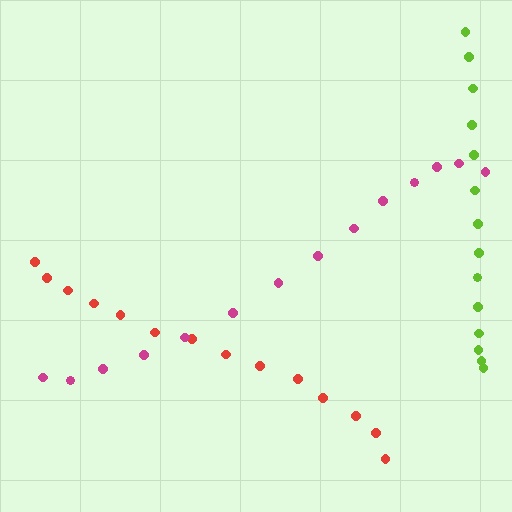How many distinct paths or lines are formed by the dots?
There are 3 distinct paths.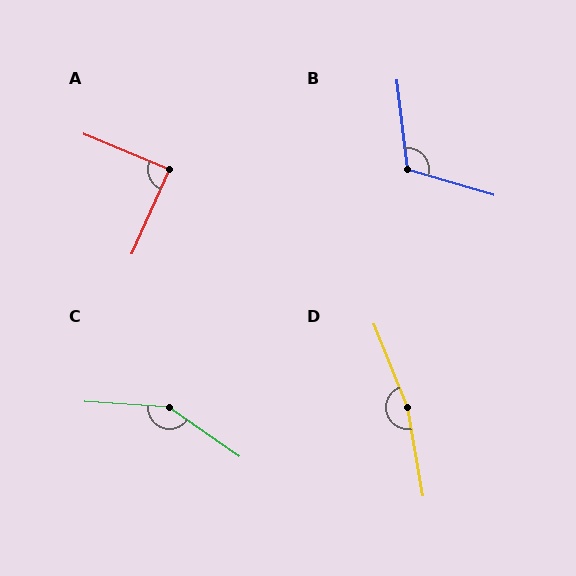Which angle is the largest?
D, at approximately 168 degrees.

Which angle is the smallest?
A, at approximately 89 degrees.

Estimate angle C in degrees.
Approximately 149 degrees.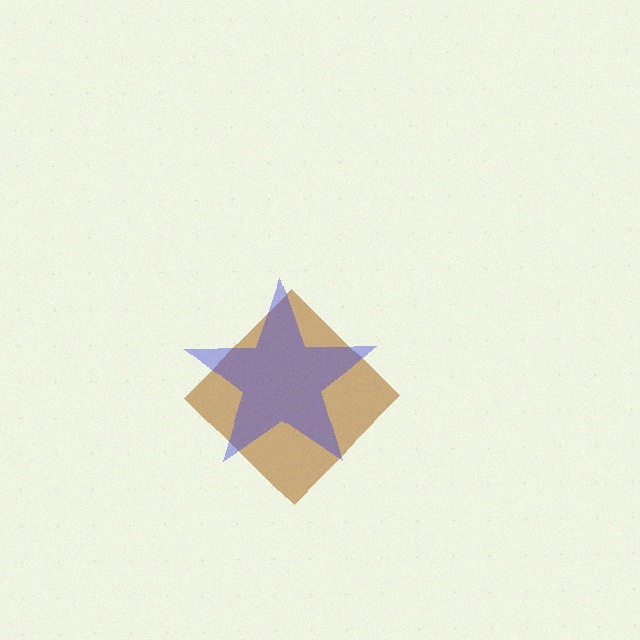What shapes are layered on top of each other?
The layered shapes are: a brown diamond, a blue star.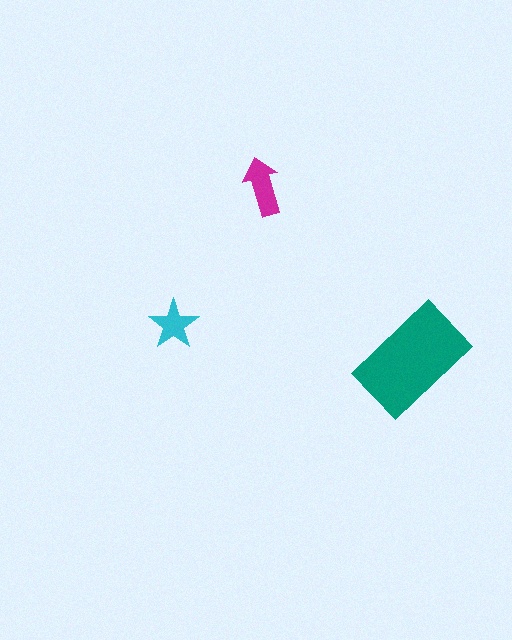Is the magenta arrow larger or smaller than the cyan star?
Larger.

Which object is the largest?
The teal rectangle.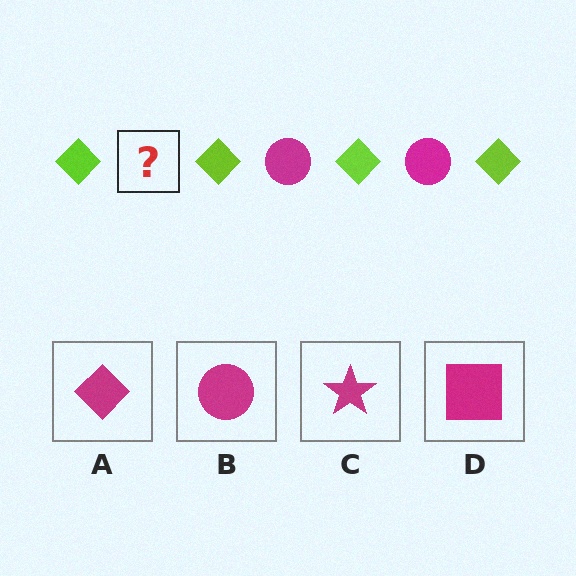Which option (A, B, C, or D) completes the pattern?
B.